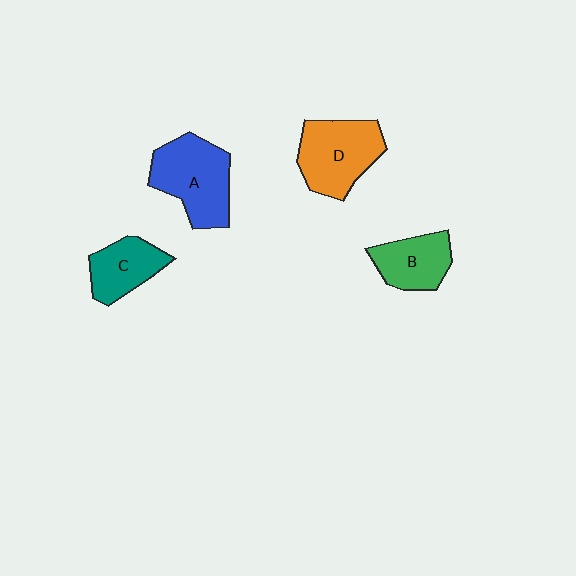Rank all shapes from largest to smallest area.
From largest to smallest: A (blue), D (orange), B (green), C (teal).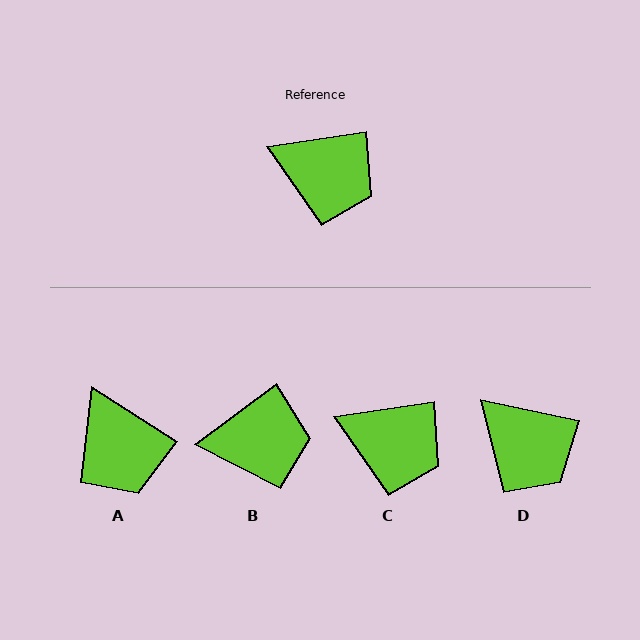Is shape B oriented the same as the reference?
No, it is off by about 29 degrees.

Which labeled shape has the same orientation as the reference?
C.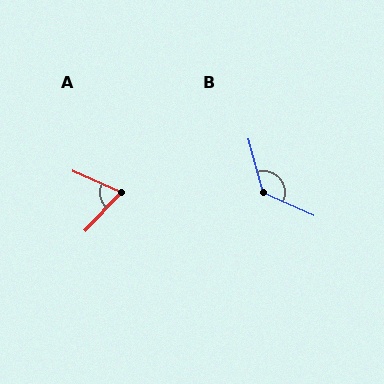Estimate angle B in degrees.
Approximately 129 degrees.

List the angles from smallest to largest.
A (71°), B (129°).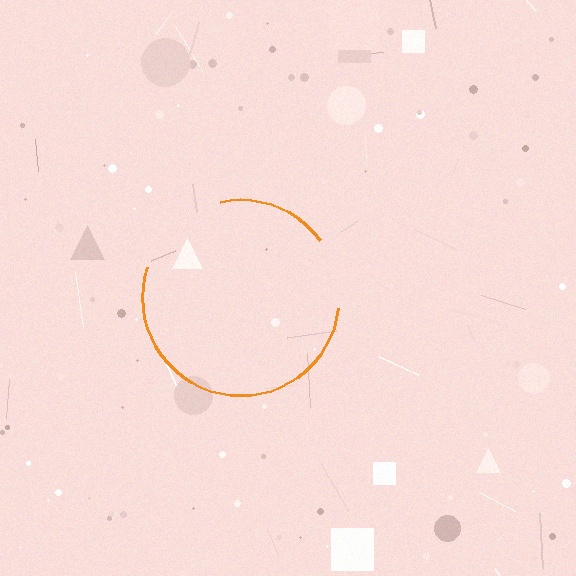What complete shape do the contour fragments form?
The contour fragments form a circle.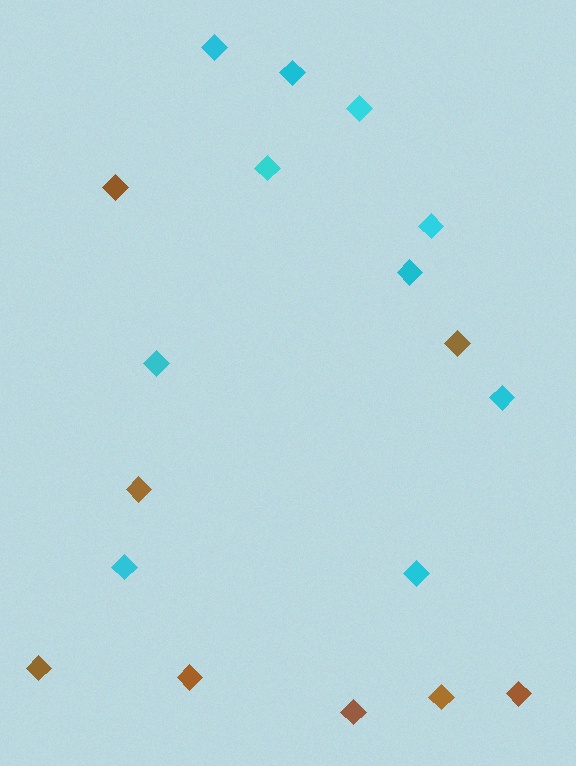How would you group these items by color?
There are 2 groups: one group of brown diamonds (8) and one group of cyan diamonds (10).